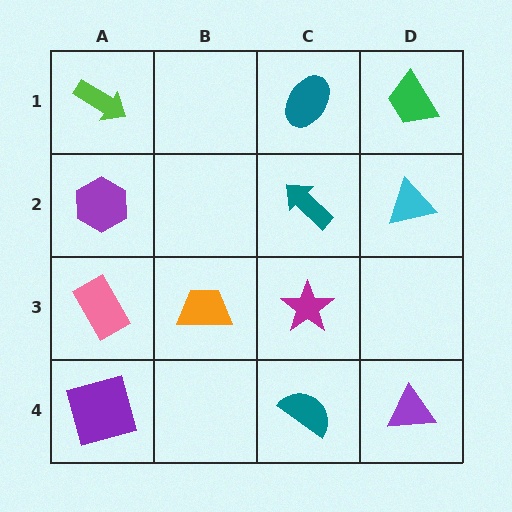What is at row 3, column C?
A magenta star.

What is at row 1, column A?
A lime arrow.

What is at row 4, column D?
A purple triangle.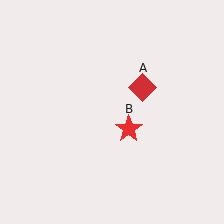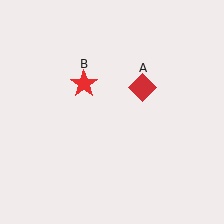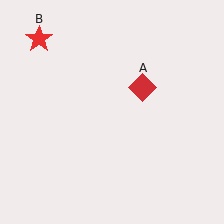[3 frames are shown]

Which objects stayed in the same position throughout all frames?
Red diamond (object A) remained stationary.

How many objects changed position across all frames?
1 object changed position: red star (object B).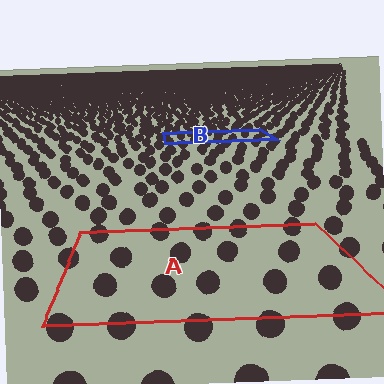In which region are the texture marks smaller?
The texture marks are smaller in region B, because it is farther away.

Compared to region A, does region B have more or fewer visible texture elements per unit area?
Region B has more texture elements per unit area — they are packed more densely because it is farther away.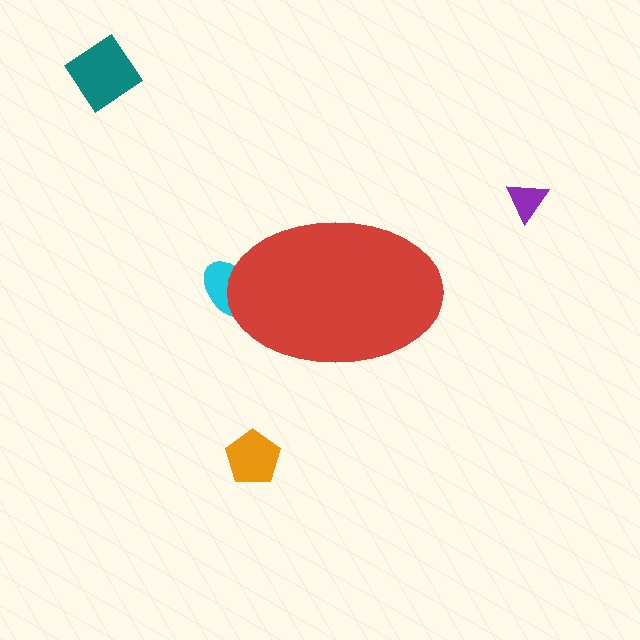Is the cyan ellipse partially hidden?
Yes, the cyan ellipse is partially hidden behind the red ellipse.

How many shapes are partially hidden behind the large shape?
1 shape is partially hidden.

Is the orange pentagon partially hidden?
No, the orange pentagon is fully visible.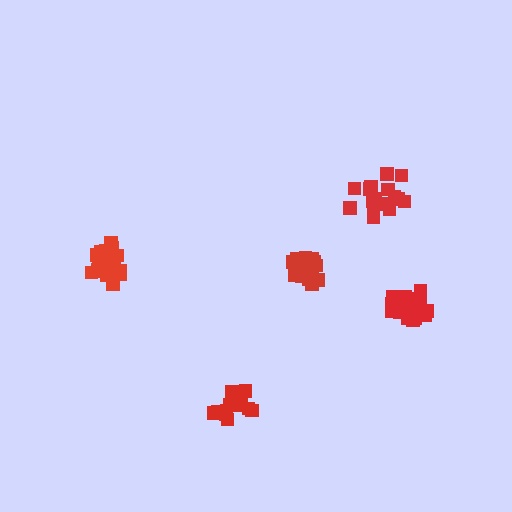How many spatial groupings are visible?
There are 5 spatial groupings.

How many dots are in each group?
Group 1: 17 dots, Group 2: 20 dots, Group 3: 15 dots, Group 4: 21 dots, Group 5: 18 dots (91 total).